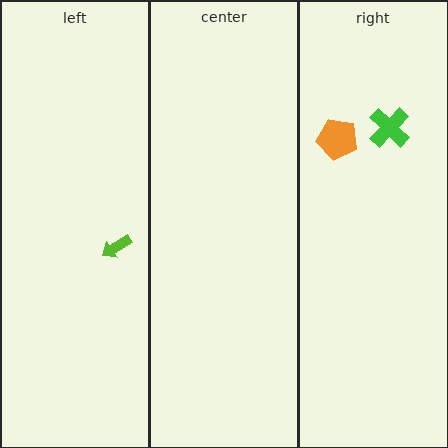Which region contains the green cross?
The right region.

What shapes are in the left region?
The lime arrow.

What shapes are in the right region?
The orange pentagon, the green cross.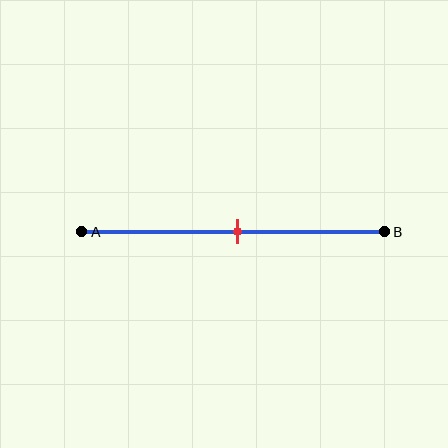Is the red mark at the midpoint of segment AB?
Yes, the mark is approximately at the midpoint.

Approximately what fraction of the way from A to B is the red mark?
The red mark is approximately 50% of the way from A to B.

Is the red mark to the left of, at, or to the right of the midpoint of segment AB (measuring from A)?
The red mark is approximately at the midpoint of segment AB.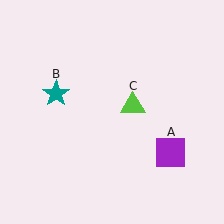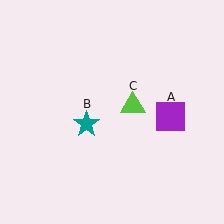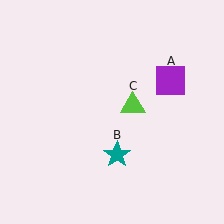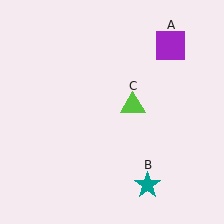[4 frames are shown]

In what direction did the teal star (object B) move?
The teal star (object B) moved down and to the right.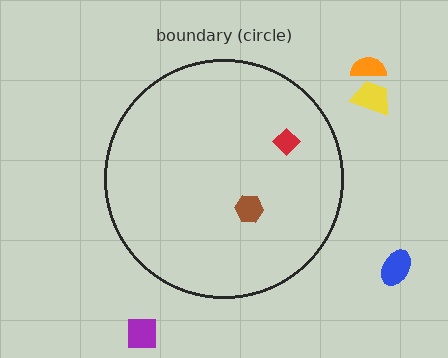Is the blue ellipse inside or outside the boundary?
Outside.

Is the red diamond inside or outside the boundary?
Inside.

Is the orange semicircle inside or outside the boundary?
Outside.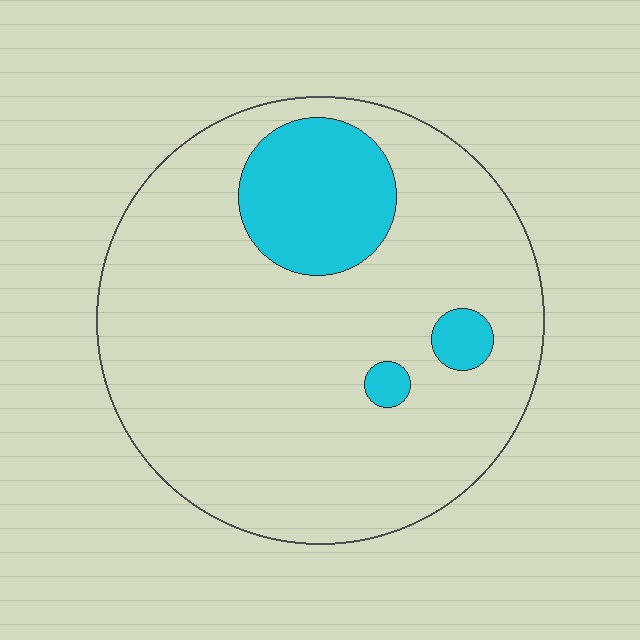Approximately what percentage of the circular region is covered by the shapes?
Approximately 15%.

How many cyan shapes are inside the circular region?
3.